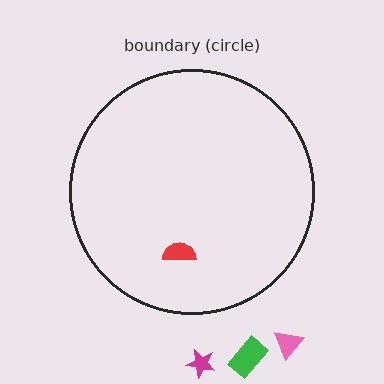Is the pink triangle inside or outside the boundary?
Outside.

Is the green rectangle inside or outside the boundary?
Outside.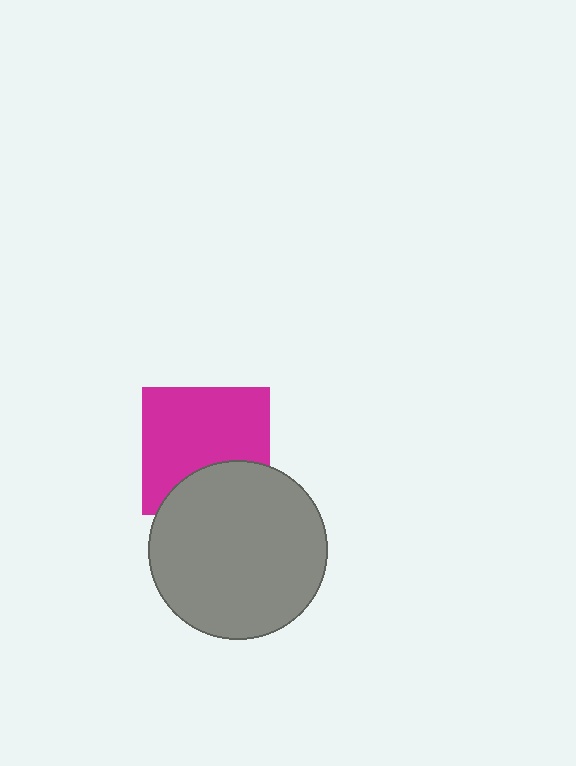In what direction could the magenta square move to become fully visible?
The magenta square could move up. That would shift it out from behind the gray circle entirely.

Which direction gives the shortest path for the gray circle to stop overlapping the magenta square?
Moving down gives the shortest separation.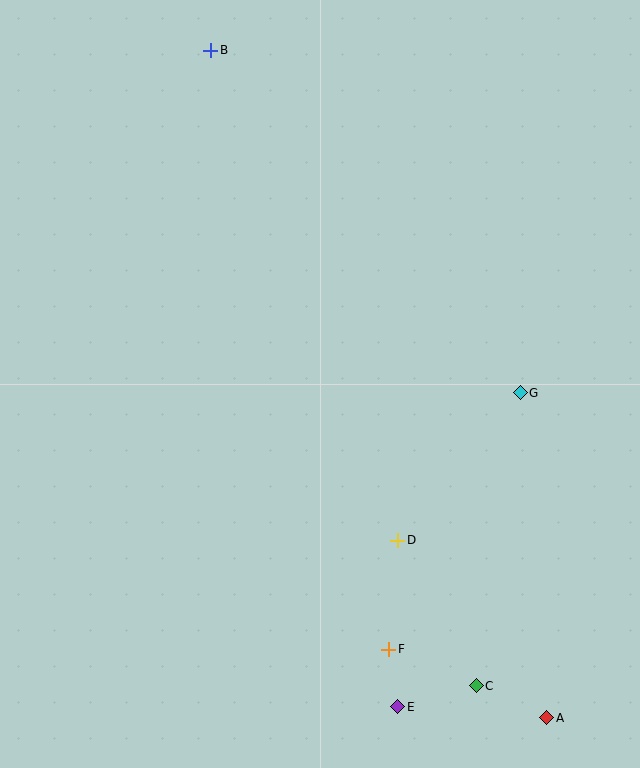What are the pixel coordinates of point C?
Point C is at (476, 686).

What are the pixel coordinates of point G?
Point G is at (520, 393).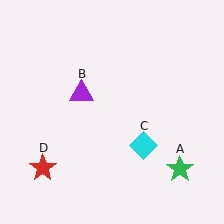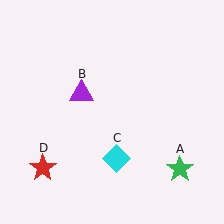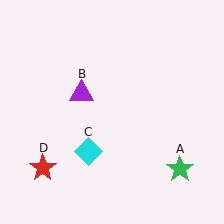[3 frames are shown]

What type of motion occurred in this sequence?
The cyan diamond (object C) rotated clockwise around the center of the scene.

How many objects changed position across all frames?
1 object changed position: cyan diamond (object C).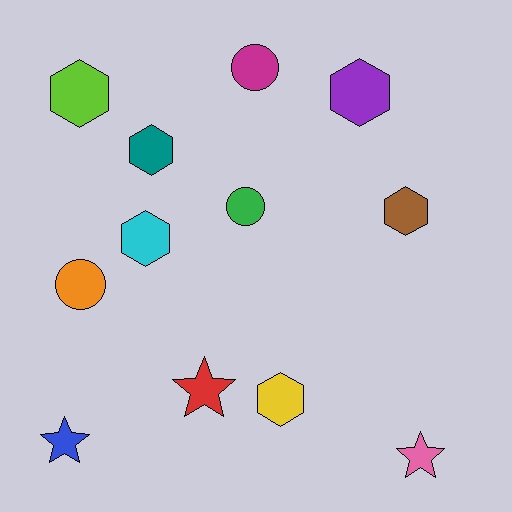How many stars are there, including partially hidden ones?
There are 3 stars.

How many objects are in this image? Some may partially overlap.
There are 12 objects.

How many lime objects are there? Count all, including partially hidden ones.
There is 1 lime object.